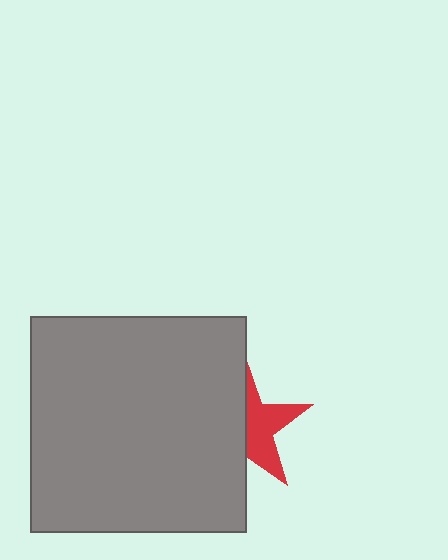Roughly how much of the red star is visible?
About half of it is visible (roughly 46%).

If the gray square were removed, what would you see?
You would see the complete red star.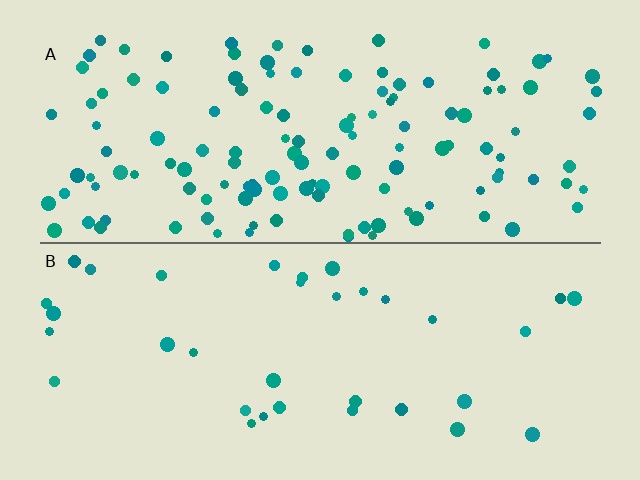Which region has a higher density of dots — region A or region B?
A (the top).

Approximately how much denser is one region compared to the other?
Approximately 3.7× — region A over region B.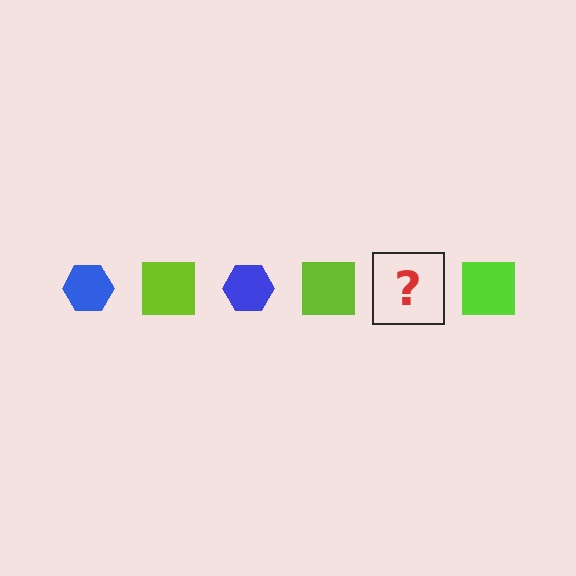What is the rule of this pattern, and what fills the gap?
The rule is that the pattern alternates between blue hexagon and lime square. The gap should be filled with a blue hexagon.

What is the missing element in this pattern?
The missing element is a blue hexagon.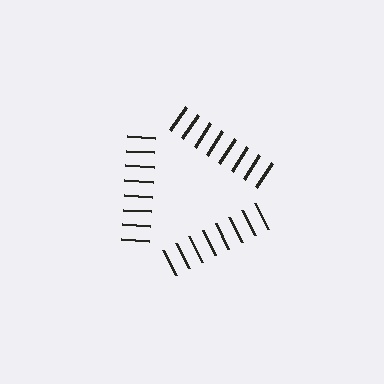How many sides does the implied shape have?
3 sides — the line-ends trace a triangle.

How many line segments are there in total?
24 — 8 along each of the 3 edges.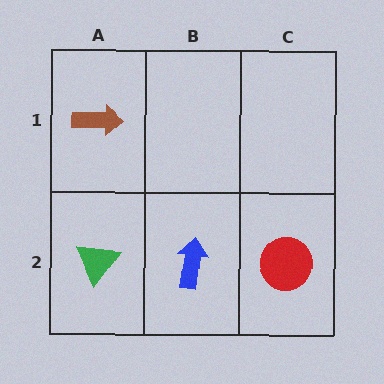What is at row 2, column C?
A red circle.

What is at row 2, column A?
A green triangle.